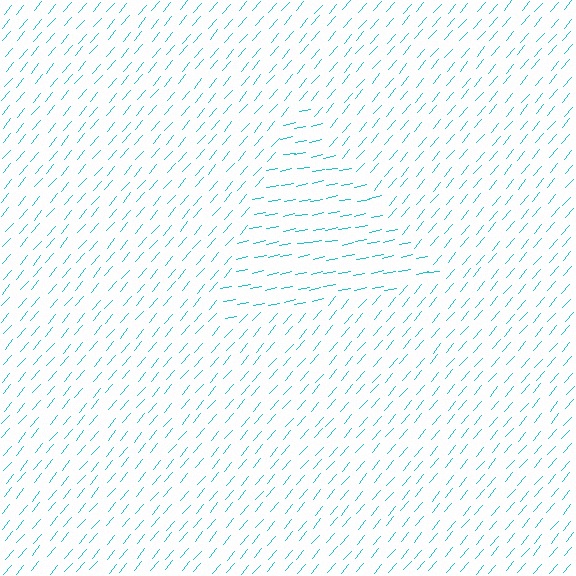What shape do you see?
I see a triangle.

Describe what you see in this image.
The image is filled with small cyan line segments. A triangle region in the image has lines oriented differently from the surrounding lines, creating a visible texture boundary.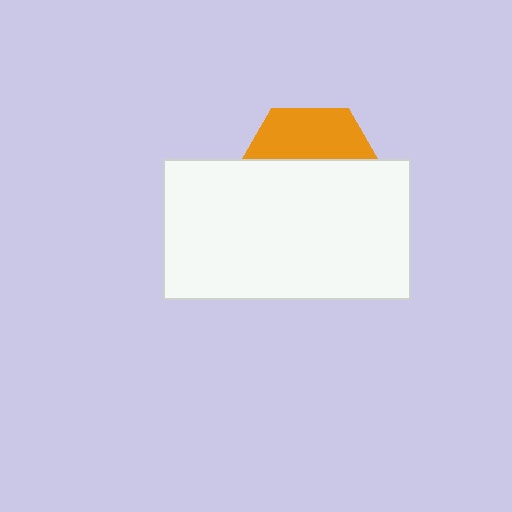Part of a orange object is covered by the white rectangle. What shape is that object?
It is a hexagon.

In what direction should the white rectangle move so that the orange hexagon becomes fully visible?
The white rectangle should move down. That is the shortest direction to clear the overlap and leave the orange hexagon fully visible.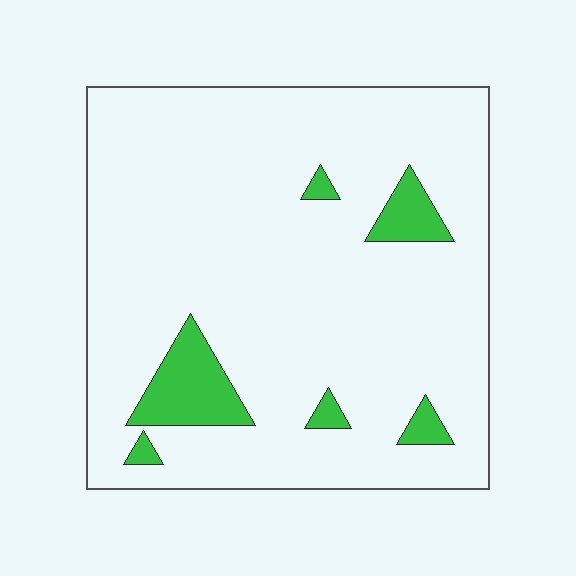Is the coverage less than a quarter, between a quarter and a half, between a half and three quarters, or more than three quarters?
Less than a quarter.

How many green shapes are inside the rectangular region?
6.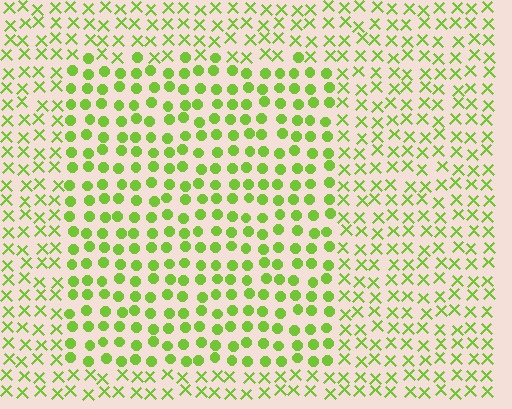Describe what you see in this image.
The image is filled with small lime elements arranged in a uniform grid. A rectangle-shaped region contains circles, while the surrounding area contains X marks. The boundary is defined purely by the change in element shape.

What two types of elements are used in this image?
The image uses circles inside the rectangle region and X marks outside it.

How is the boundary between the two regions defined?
The boundary is defined by a change in element shape: circles inside vs. X marks outside. All elements share the same color and spacing.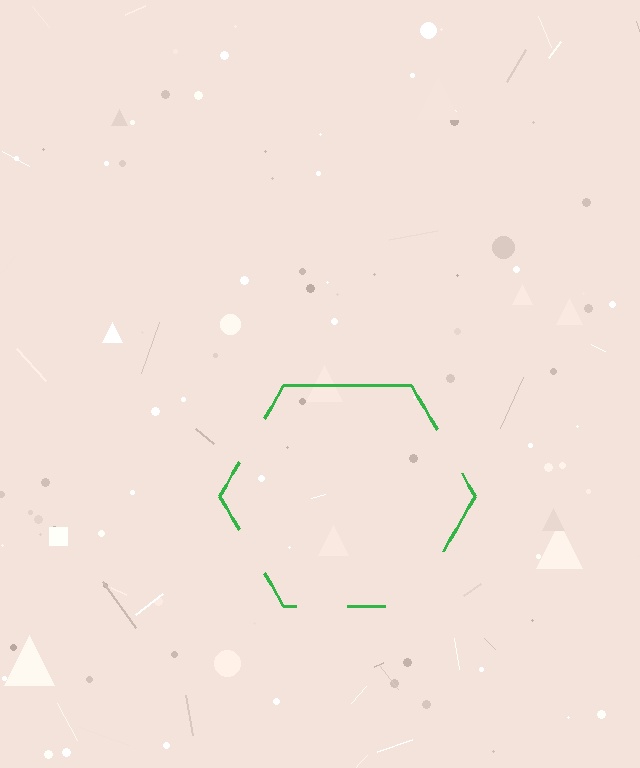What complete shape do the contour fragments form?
The contour fragments form a hexagon.